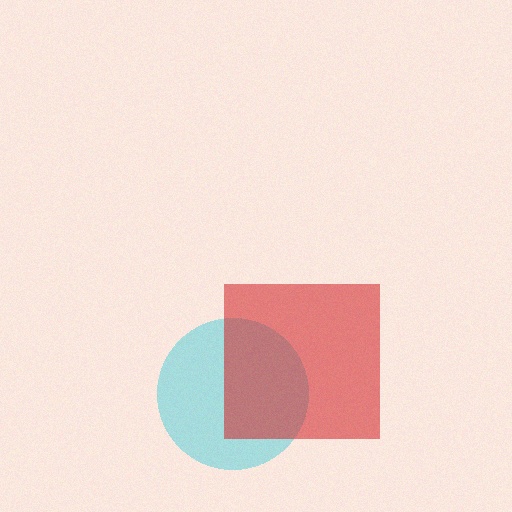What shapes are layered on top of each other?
The layered shapes are: a cyan circle, a red square.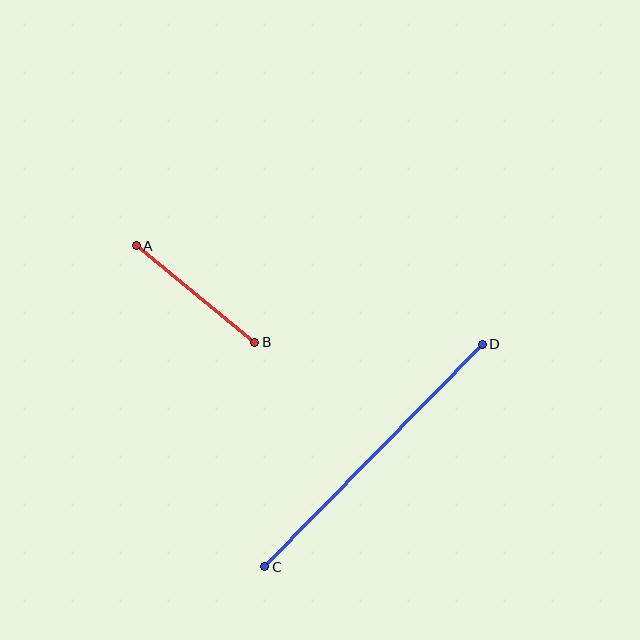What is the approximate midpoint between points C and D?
The midpoint is at approximately (373, 455) pixels.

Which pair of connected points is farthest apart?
Points C and D are farthest apart.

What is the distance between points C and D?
The distance is approximately 311 pixels.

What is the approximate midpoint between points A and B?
The midpoint is at approximately (196, 294) pixels.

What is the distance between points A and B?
The distance is approximately 153 pixels.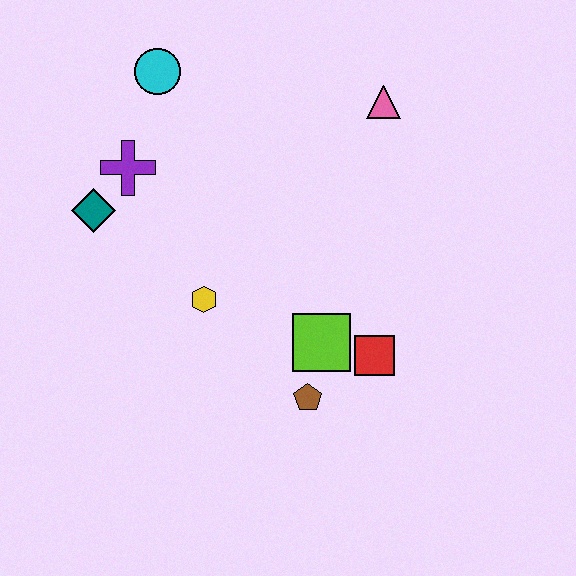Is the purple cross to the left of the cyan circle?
Yes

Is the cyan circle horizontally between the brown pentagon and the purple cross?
Yes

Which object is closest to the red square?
The lime square is closest to the red square.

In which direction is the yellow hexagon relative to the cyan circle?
The yellow hexagon is below the cyan circle.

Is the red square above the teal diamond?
No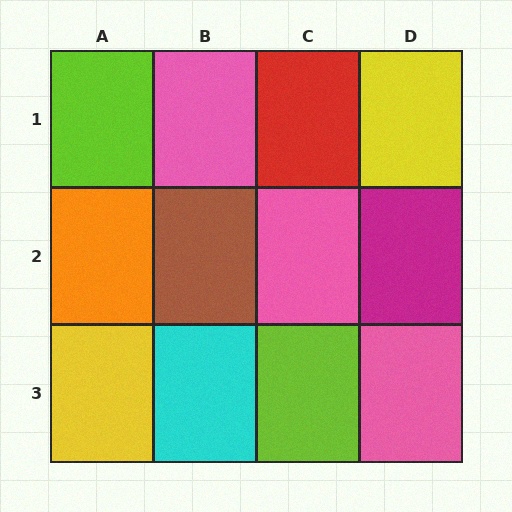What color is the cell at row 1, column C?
Red.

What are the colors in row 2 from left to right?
Orange, brown, pink, magenta.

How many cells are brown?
1 cell is brown.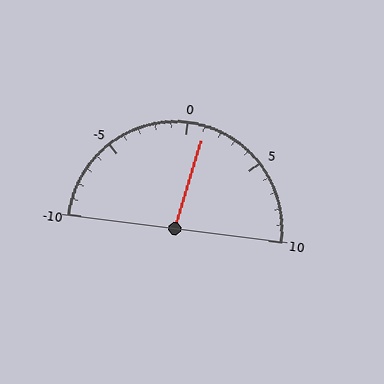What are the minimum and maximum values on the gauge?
The gauge ranges from -10 to 10.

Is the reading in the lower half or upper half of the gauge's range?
The reading is in the upper half of the range (-10 to 10).